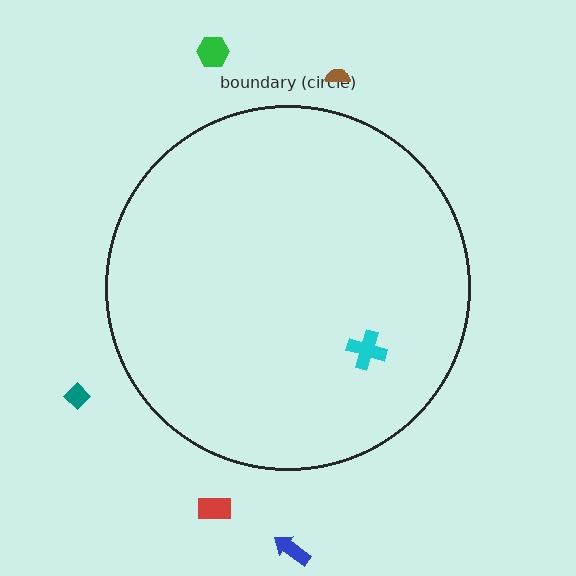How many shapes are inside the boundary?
1 inside, 5 outside.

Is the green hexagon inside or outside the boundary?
Outside.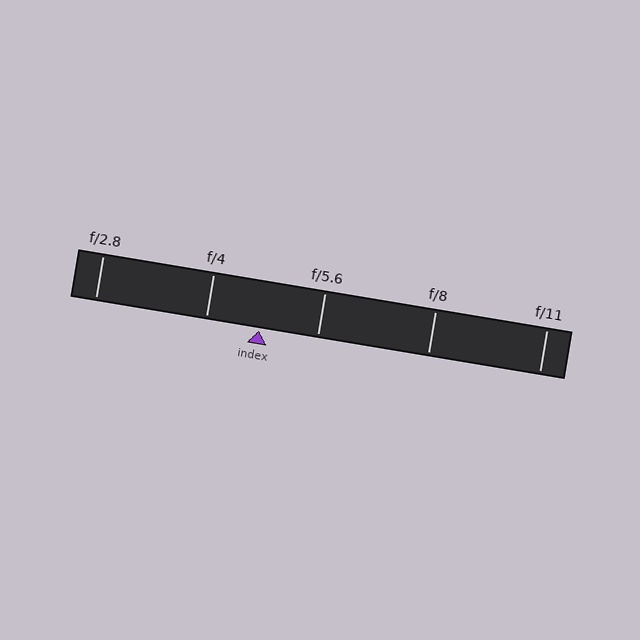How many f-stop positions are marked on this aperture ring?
There are 5 f-stop positions marked.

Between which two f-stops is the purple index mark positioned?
The index mark is between f/4 and f/5.6.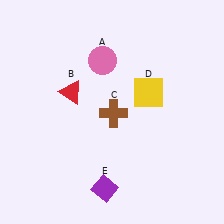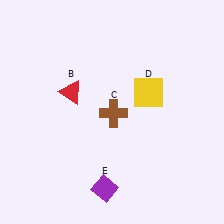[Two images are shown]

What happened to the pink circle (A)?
The pink circle (A) was removed in Image 2. It was in the top-left area of Image 1.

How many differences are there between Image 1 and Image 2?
There is 1 difference between the two images.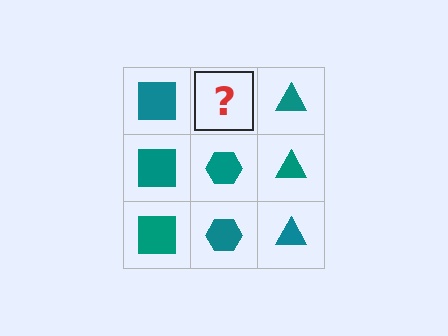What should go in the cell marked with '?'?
The missing cell should contain a teal hexagon.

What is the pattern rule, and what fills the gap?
The rule is that each column has a consistent shape. The gap should be filled with a teal hexagon.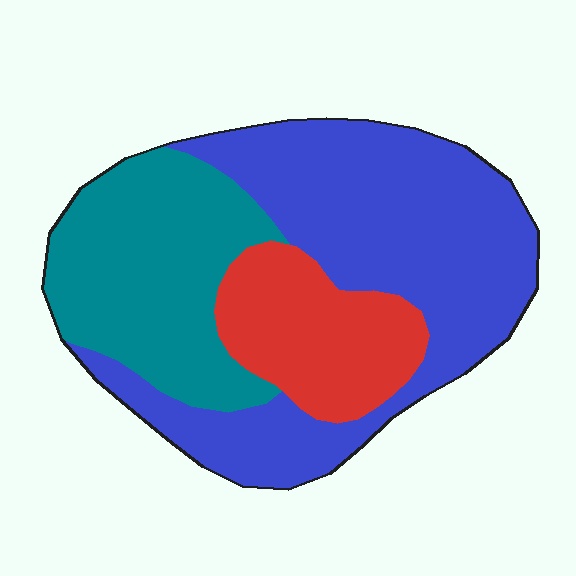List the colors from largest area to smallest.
From largest to smallest: blue, teal, red.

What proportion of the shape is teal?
Teal covers 30% of the shape.